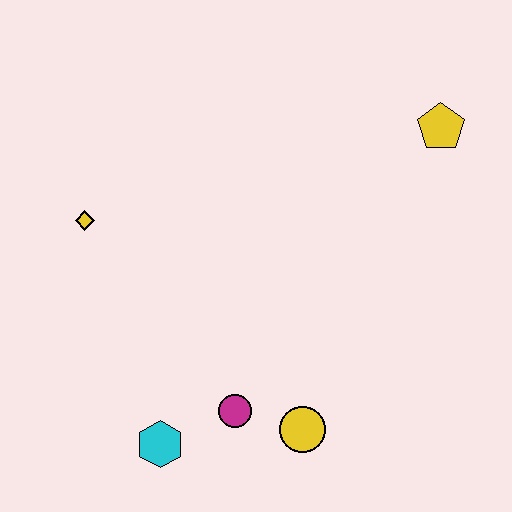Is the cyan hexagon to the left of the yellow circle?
Yes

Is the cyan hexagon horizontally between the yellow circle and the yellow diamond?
Yes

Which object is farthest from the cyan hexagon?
The yellow pentagon is farthest from the cyan hexagon.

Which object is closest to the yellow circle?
The magenta circle is closest to the yellow circle.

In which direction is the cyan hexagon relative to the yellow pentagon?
The cyan hexagon is below the yellow pentagon.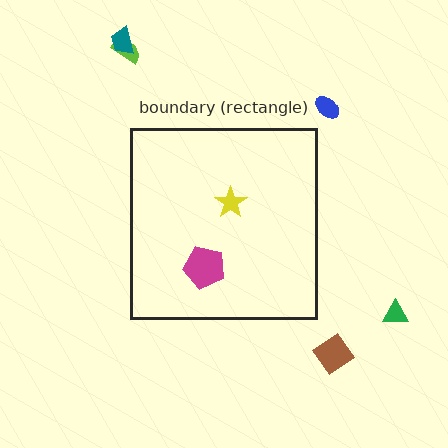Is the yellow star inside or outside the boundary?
Inside.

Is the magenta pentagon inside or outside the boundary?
Inside.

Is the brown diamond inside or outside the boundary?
Outside.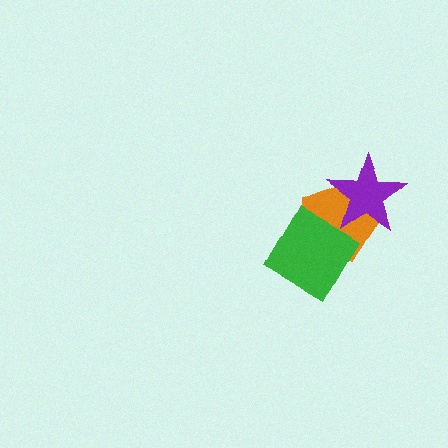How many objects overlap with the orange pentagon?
2 objects overlap with the orange pentagon.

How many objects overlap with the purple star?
2 objects overlap with the purple star.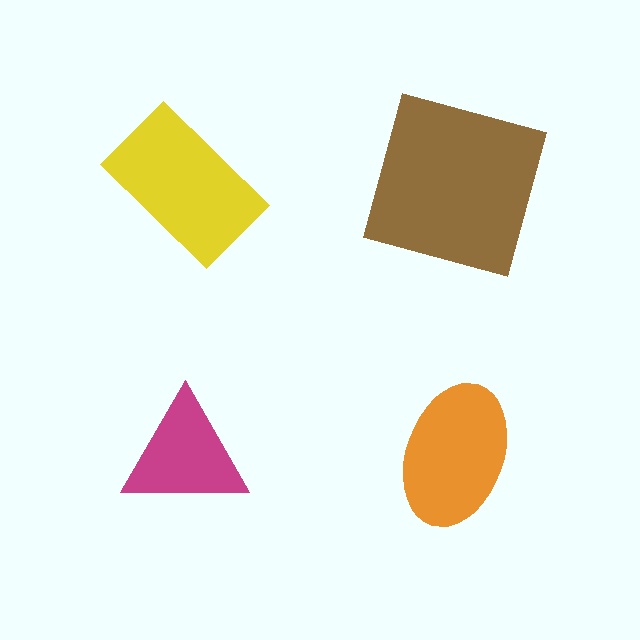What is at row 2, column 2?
An orange ellipse.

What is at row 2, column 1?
A magenta triangle.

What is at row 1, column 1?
A yellow rectangle.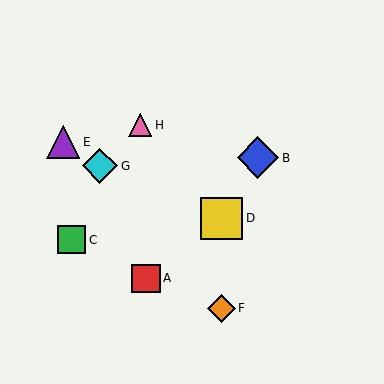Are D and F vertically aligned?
Yes, both are at x≈222.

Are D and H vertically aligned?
No, D is at x≈222 and H is at x≈140.